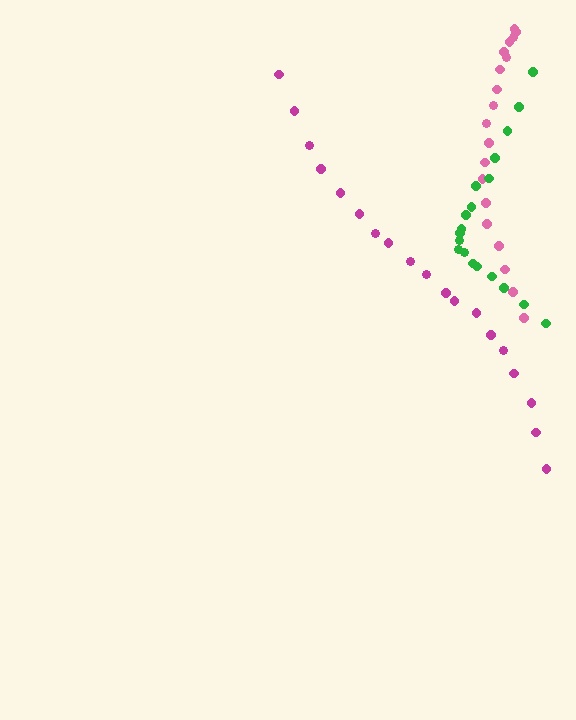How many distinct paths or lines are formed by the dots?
There are 3 distinct paths.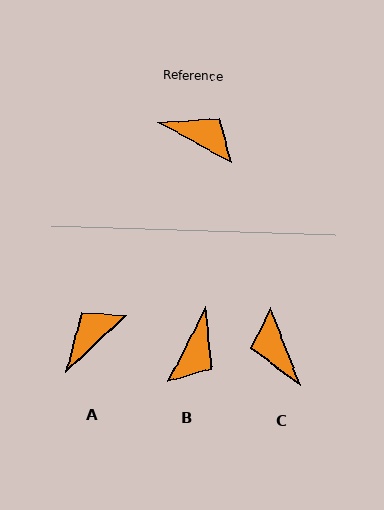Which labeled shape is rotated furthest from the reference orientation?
C, about 139 degrees away.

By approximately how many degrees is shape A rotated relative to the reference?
Approximately 72 degrees counter-clockwise.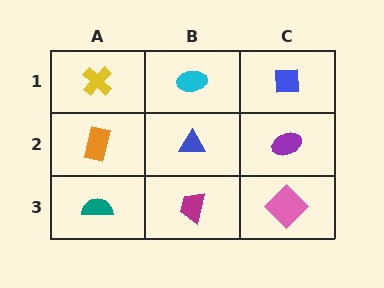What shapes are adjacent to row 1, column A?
An orange rectangle (row 2, column A), a cyan ellipse (row 1, column B).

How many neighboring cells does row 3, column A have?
2.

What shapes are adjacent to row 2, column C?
A blue square (row 1, column C), a pink diamond (row 3, column C), a blue triangle (row 2, column B).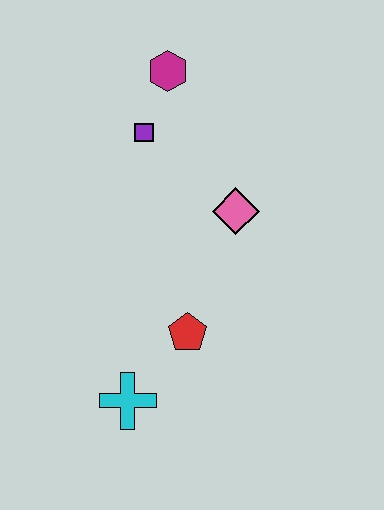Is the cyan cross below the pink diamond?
Yes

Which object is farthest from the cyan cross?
The magenta hexagon is farthest from the cyan cross.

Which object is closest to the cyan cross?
The red pentagon is closest to the cyan cross.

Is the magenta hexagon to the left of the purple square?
No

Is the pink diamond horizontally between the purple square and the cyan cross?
No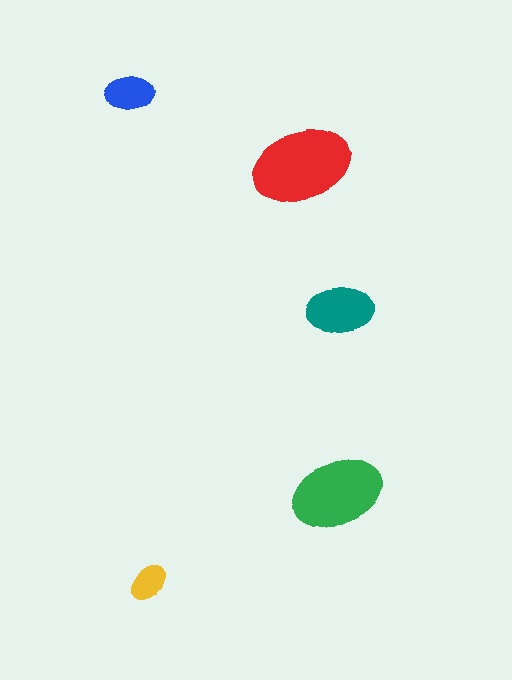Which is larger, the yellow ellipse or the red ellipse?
The red one.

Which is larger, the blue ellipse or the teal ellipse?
The teal one.